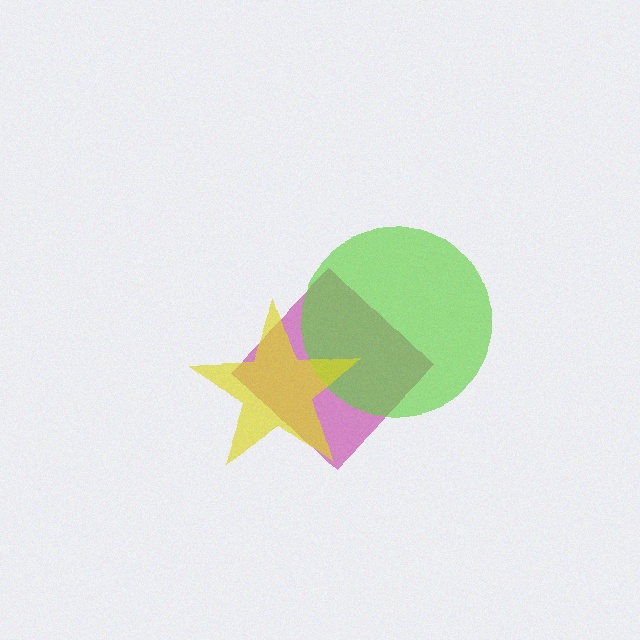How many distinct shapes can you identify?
There are 3 distinct shapes: a magenta diamond, a lime circle, a yellow star.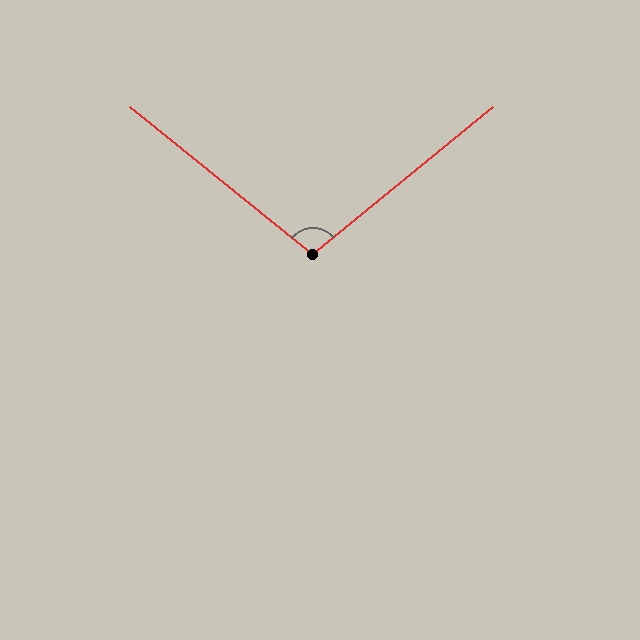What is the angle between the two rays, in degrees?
Approximately 102 degrees.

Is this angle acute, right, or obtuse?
It is obtuse.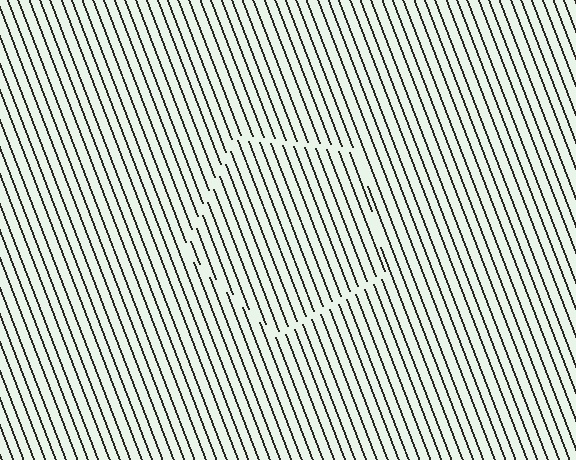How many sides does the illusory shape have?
5 sides — the line-ends trace a pentagon.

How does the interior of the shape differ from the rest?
The interior of the shape contains the same grating, shifted by half a period — the contour is defined by the phase discontinuity where line-ends from the inner and outer gratings abut.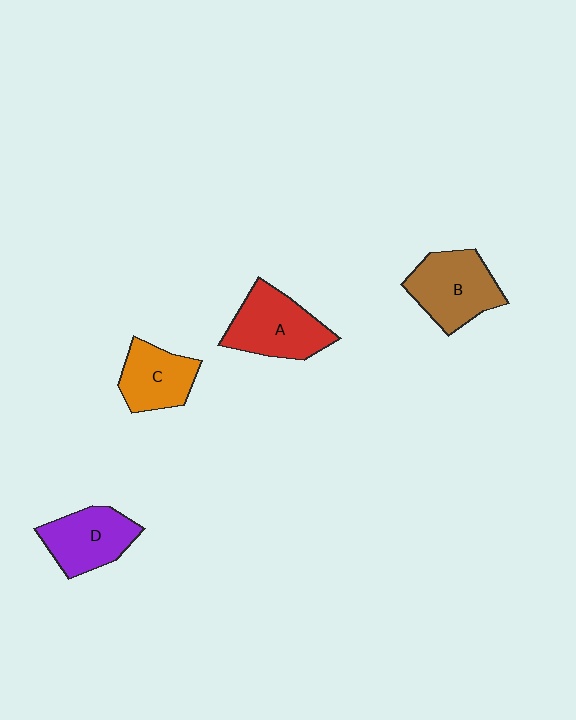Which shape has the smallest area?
Shape C (orange).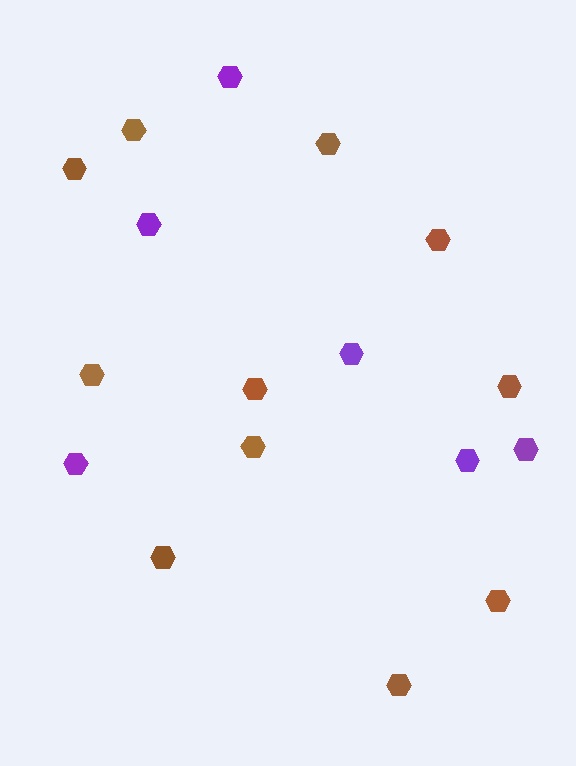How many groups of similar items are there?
There are 2 groups: one group of purple hexagons (6) and one group of brown hexagons (11).